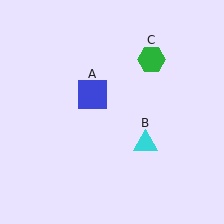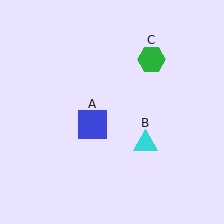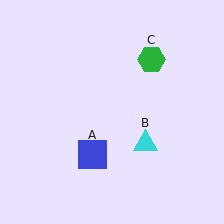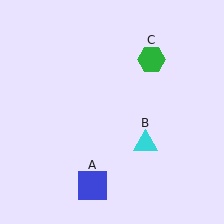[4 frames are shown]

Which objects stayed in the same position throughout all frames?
Cyan triangle (object B) and green hexagon (object C) remained stationary.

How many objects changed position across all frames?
1 object changed position: blue square (object A).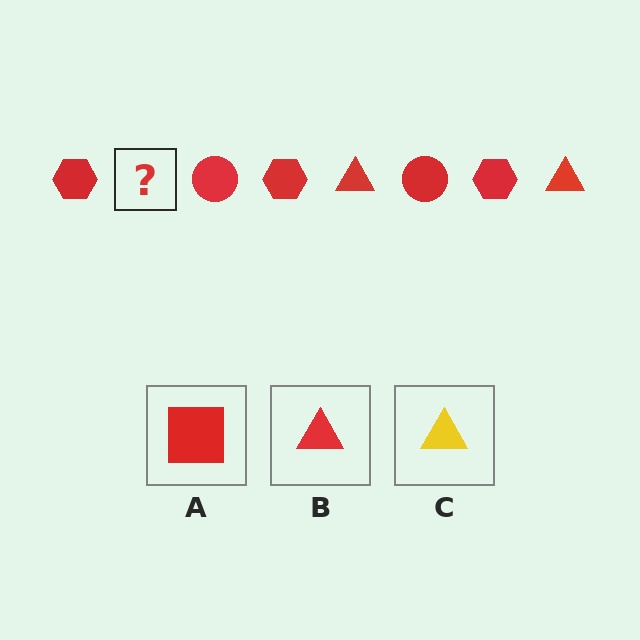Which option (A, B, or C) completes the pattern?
B.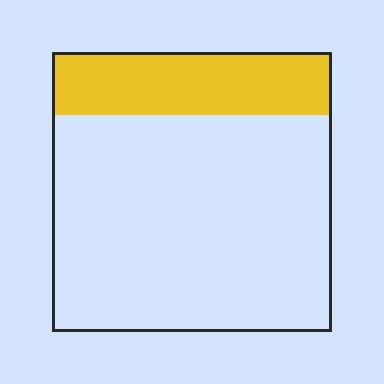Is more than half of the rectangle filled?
No.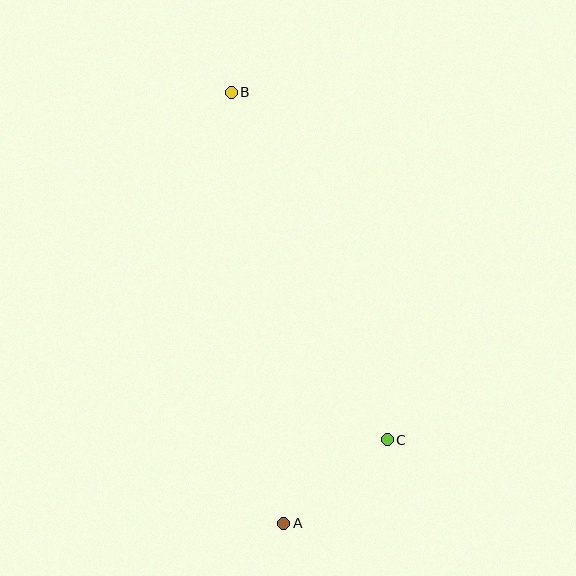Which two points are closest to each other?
Points A and C are closest to each other.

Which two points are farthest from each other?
Points A and B are farthest from each other.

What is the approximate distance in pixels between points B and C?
The distance between B and C is approximately 381 pixels.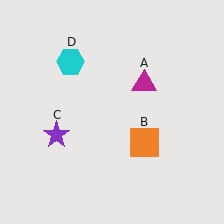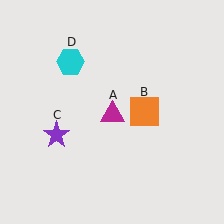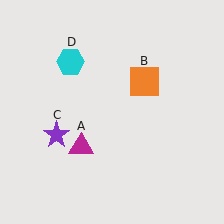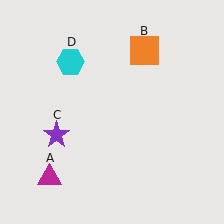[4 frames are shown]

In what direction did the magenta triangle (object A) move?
The magenta triangle (object A) moved down and to the left.